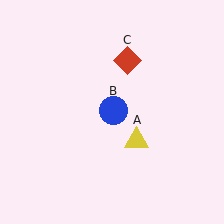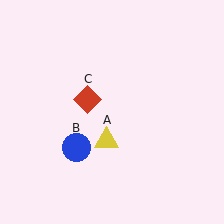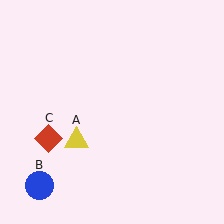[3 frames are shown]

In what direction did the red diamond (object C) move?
The red diamond (object C) moved down and to the left.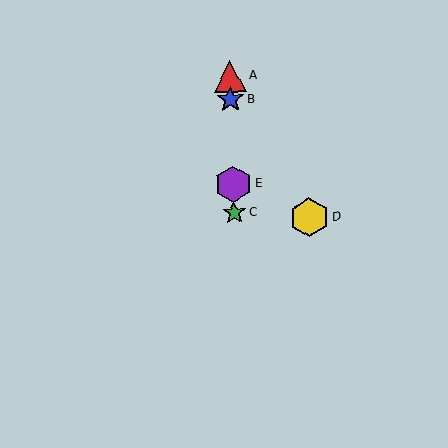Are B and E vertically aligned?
Yes, both are at x≈231.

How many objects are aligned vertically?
4 objects (A, B, C, E) are aligned vertically.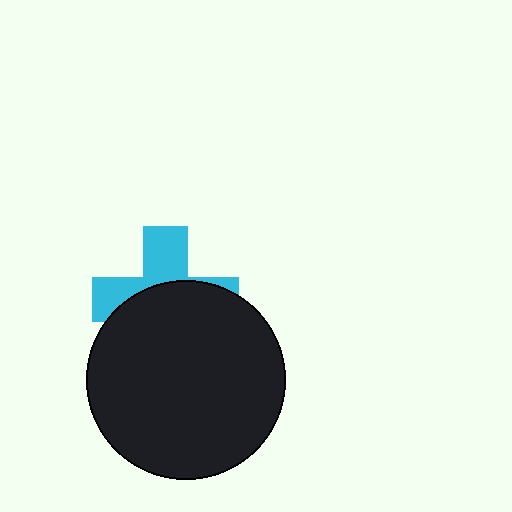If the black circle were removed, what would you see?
You would see the complete cyan cross.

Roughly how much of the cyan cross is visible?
A small part of it is visible (roughly 41%).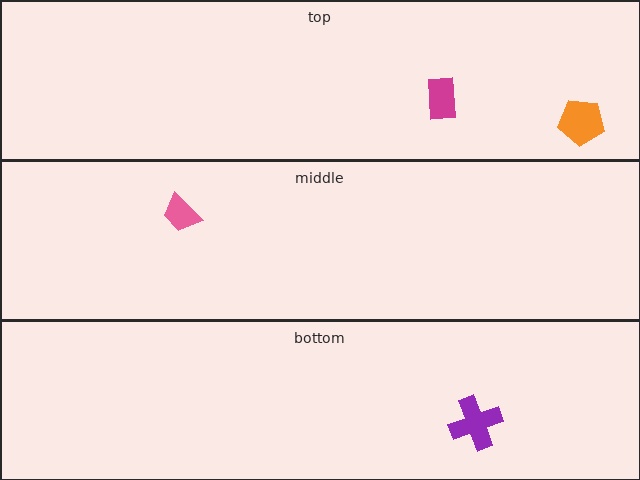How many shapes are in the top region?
2.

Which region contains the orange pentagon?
The top region.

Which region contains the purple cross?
The bottom region.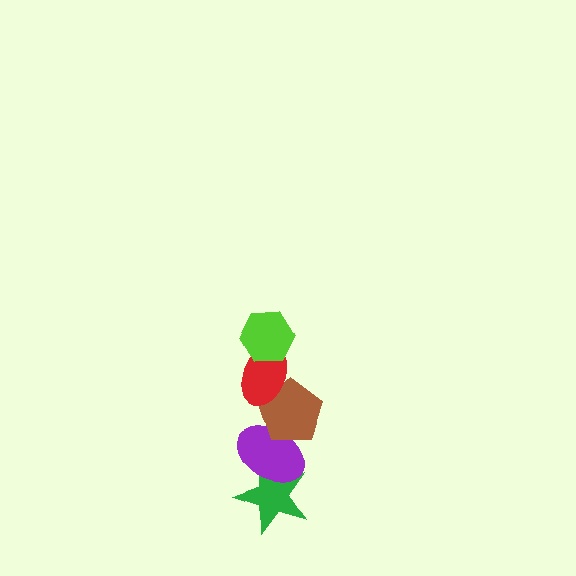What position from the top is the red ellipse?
The red ellipse is 2nd from the top.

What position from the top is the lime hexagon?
The lime hexagon is 1st from the top.